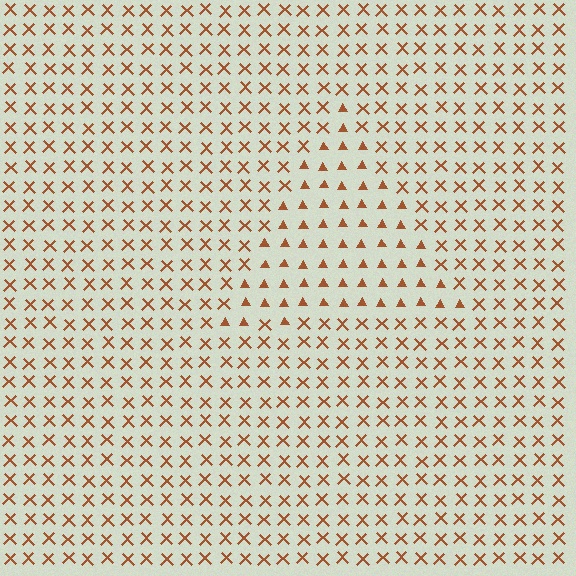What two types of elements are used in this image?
The image uses triangles inside the triangle region and X marks outside it.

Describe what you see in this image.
The image is filled with small brown elements arranged in a uniform grid. A triangle-shaped region contains triangles, while the surrounding area contains X marks. The boundary is defined purely by the change in element shape.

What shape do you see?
I see a triangle.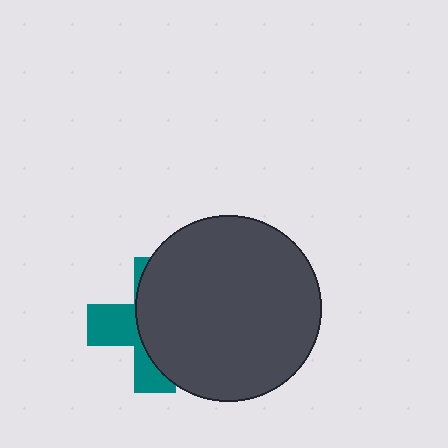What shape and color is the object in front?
The object in front is a dark gray circle.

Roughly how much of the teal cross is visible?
A small part of it is visible (roughly 38%).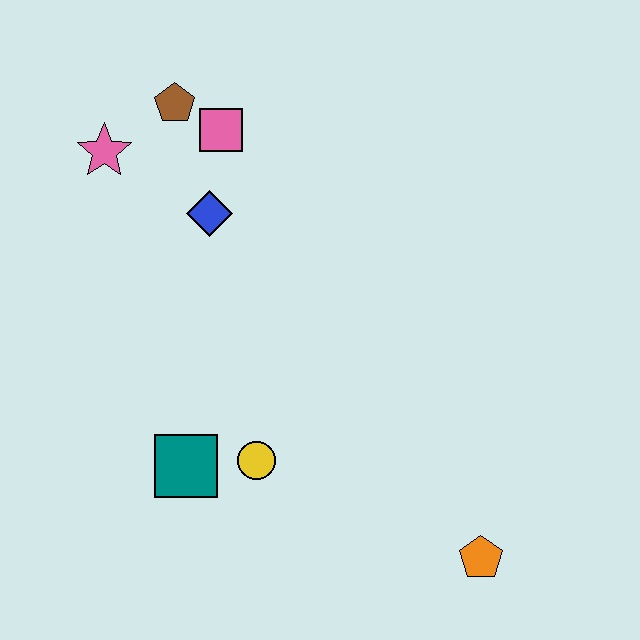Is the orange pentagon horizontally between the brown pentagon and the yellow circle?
No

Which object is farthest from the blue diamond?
The orange pentagon is farthest from the blue diamond.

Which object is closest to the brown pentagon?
The pink square is closest to the brown pentagon.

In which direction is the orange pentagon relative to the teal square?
The orange pentagon is to the right of the teal square.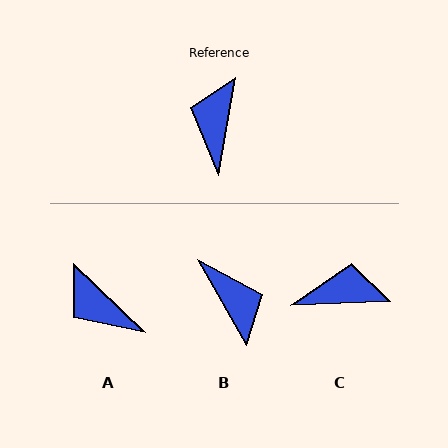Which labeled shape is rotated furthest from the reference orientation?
B, about 141 degrees away.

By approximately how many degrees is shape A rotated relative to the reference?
Approximately 56 degrees counter-clockwise.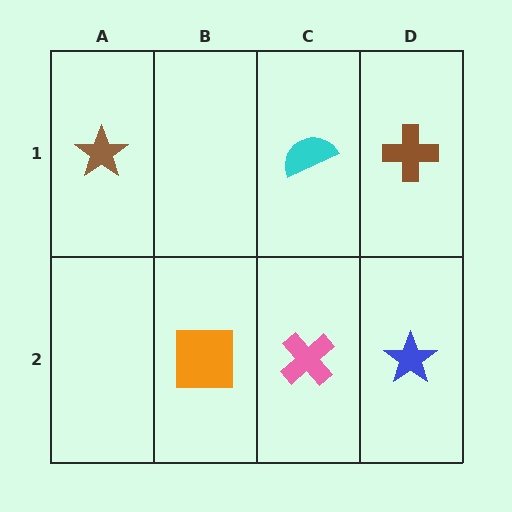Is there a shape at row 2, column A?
No, that cell is empty.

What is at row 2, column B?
An orange square.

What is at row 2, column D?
A blue star.